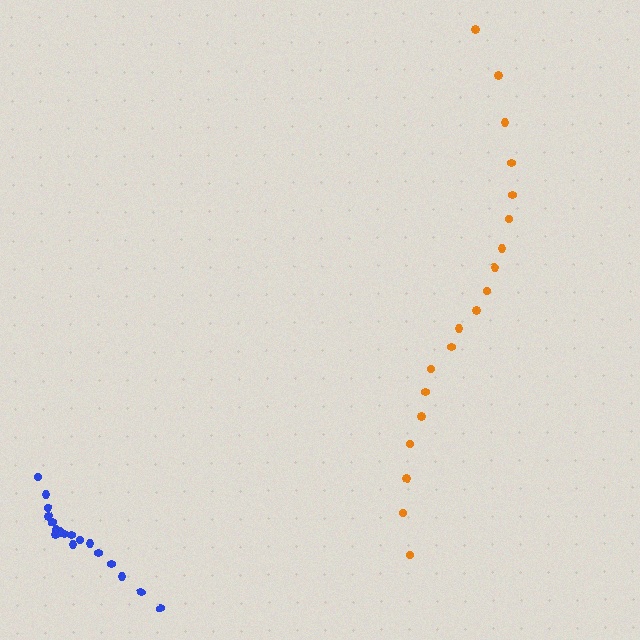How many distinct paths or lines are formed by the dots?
There are 2 distinct paths.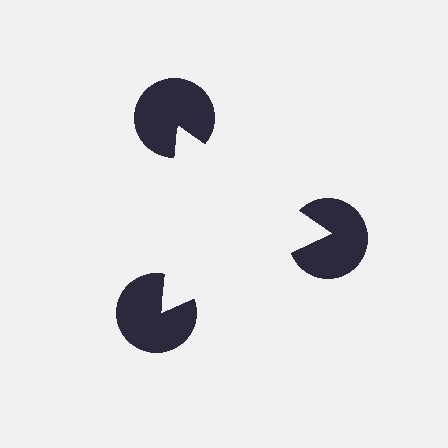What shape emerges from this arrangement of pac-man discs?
An illusory triangle — its edges are inferred from the aligned wedge cuts in the pac-man discs, not physically drawn.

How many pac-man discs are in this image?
There are 3 — one at each vertex of the illusory triangle.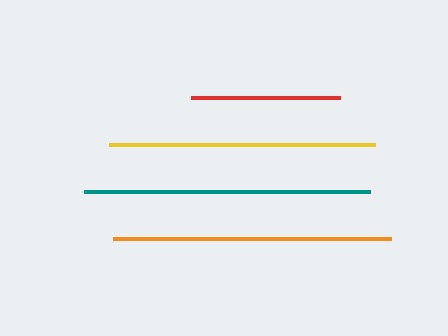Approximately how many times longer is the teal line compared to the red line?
The teal line is approximately 1.9 times the length of the red line.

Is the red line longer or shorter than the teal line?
The teal line is longer than the red line.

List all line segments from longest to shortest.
From longest to shortest: teal, orange, yellow, red.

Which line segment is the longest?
The teal line is the longest at approximately 286 pixels.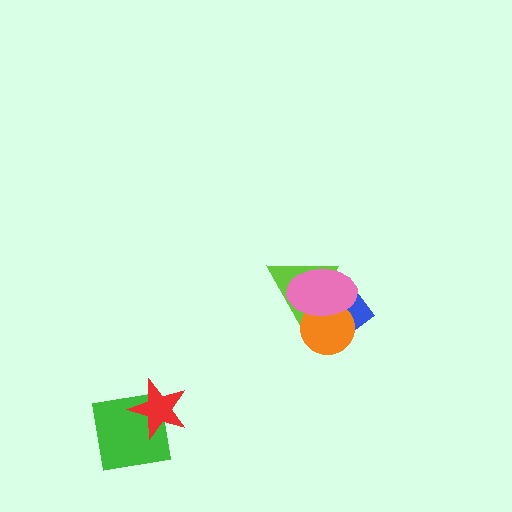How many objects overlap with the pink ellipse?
3 objects overlap with the pink ellipse.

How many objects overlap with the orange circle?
3 objects overlap with the orange circle.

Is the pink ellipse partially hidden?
No, no other shape covers it.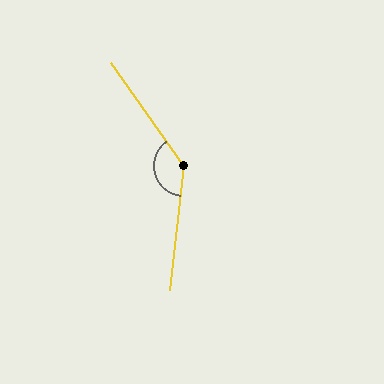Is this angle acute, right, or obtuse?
It is obtuse.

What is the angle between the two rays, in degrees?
Approximately 138 degrees.